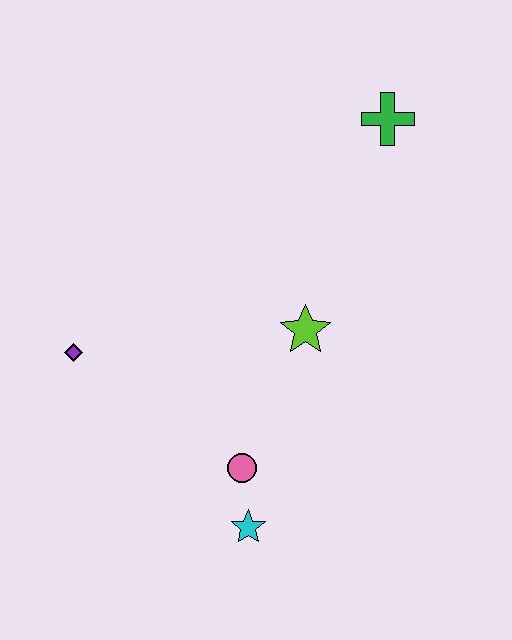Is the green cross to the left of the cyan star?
No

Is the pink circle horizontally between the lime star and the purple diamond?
Yes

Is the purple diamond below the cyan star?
No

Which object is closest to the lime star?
The pink circle is closest to the lime star.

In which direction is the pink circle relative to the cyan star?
The pink circle is above the cyan star.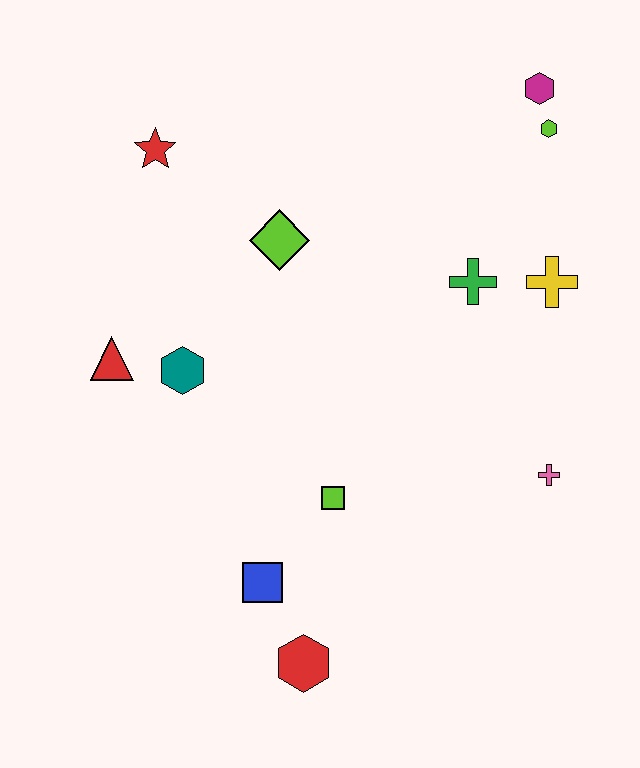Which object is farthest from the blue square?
The magenta hexagon is farthest from the blue square.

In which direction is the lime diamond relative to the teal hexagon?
The lime diamond is above the teal hexagon.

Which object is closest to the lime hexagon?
The magenta hexagon is closest to the lime hexagon.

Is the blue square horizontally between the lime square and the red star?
Yes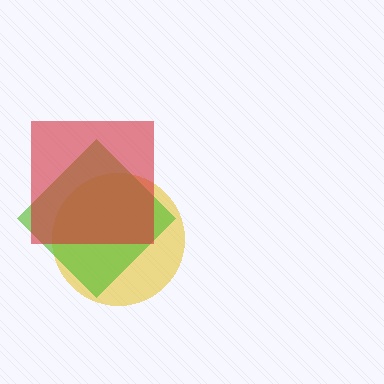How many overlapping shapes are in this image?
There are 3 overlapping shapes in the image.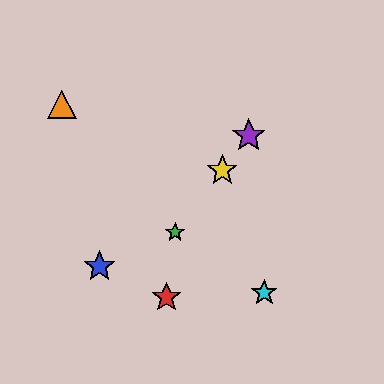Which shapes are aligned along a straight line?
The green star, the yellow star, the purple star are aligned along a straight line.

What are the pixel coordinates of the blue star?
The blue star is at (100, 266).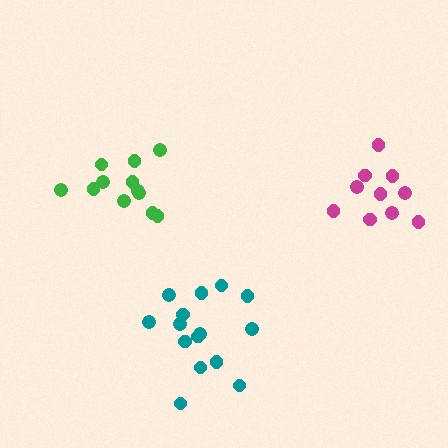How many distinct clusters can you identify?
There are 3 distinct clusters.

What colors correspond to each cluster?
The clusters are colored: magenta, green, teal.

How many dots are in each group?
Group 1: 10 dots, Group 2: 12 dots, Group 3: 15 dots (37 total).